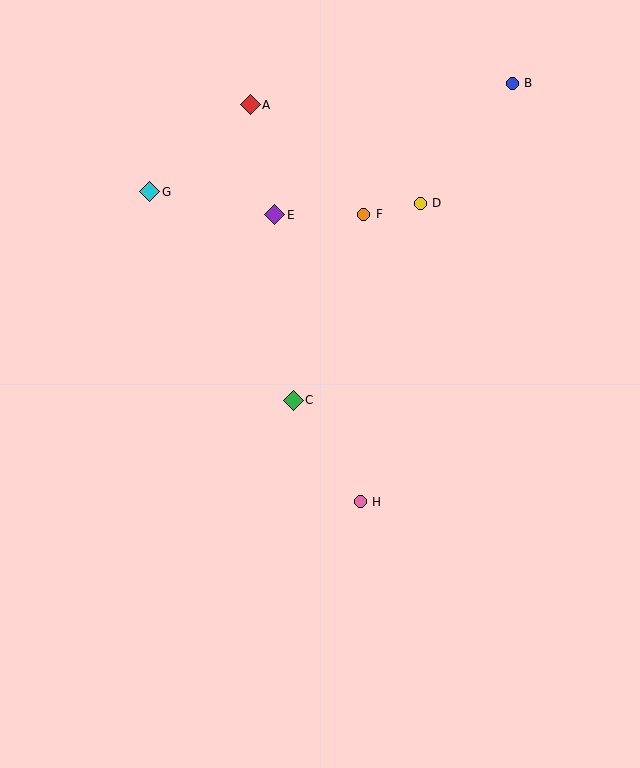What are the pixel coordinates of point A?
Point A is at (250, 105).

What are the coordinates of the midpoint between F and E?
The midpoint between F and E is at (319, 214).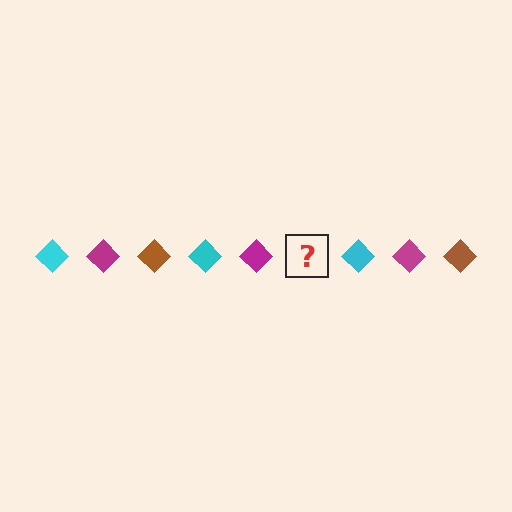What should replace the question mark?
The question mark should be replaced with a brown diamond.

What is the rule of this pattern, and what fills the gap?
The rule is that the pattern cycles through cyan, magenta, brown diamonds. The gap should be filled with a brown diamond.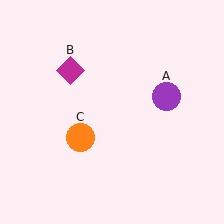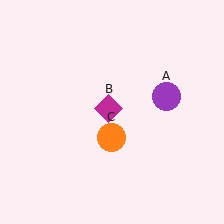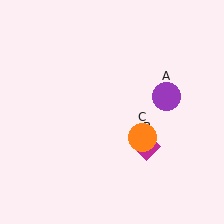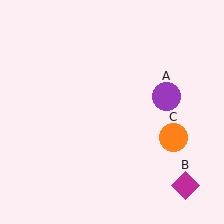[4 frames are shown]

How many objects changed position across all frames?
2 objects changed position: magenta diamond (object B), orange circle (object C).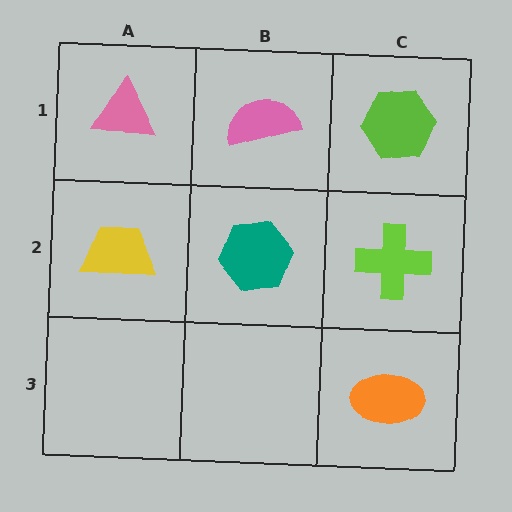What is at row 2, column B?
A teal hexagon.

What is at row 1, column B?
A pink semicircle.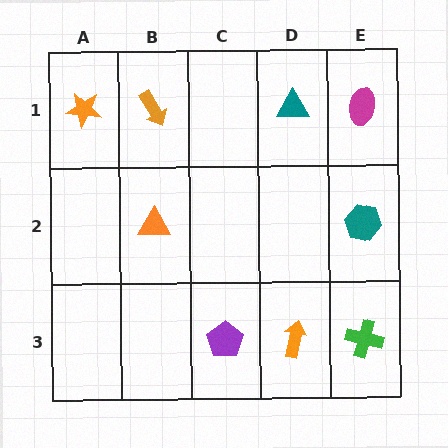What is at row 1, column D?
A teal triangle.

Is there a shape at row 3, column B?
No, that cell is empty.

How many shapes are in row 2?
2 shapes.